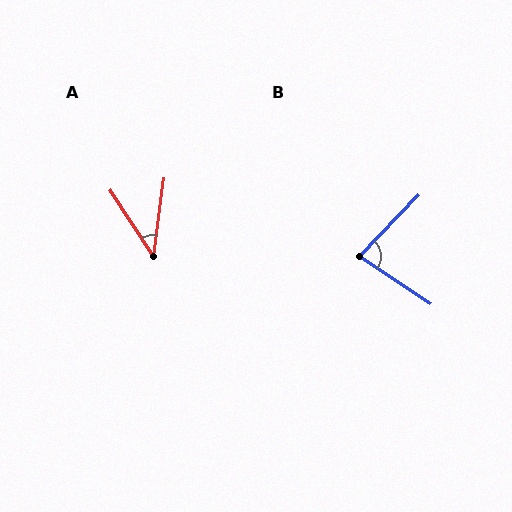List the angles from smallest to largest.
A (41°), B (80°).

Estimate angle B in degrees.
Approximately 80 degrees.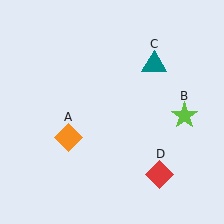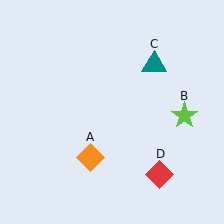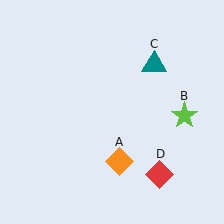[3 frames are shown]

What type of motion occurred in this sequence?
The orange diamond (object A) rotated counterclockwise around the center of the scene.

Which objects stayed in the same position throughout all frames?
Lime star (object B) and teal triangle (object C) and red diamond (object D) remained stationary.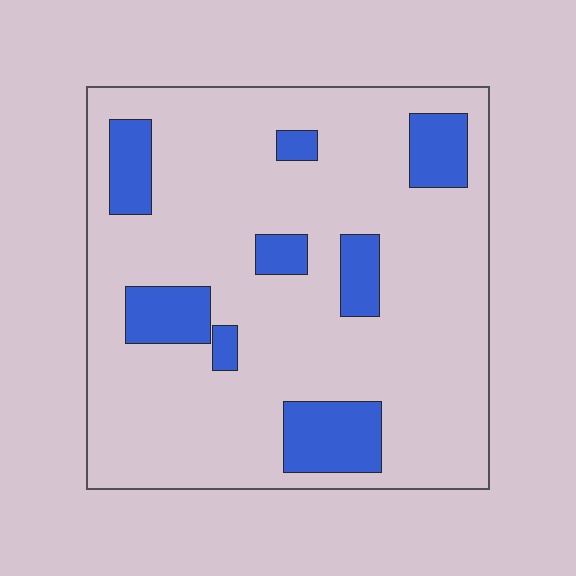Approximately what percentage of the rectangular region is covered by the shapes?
Approximately 20%.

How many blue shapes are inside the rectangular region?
8.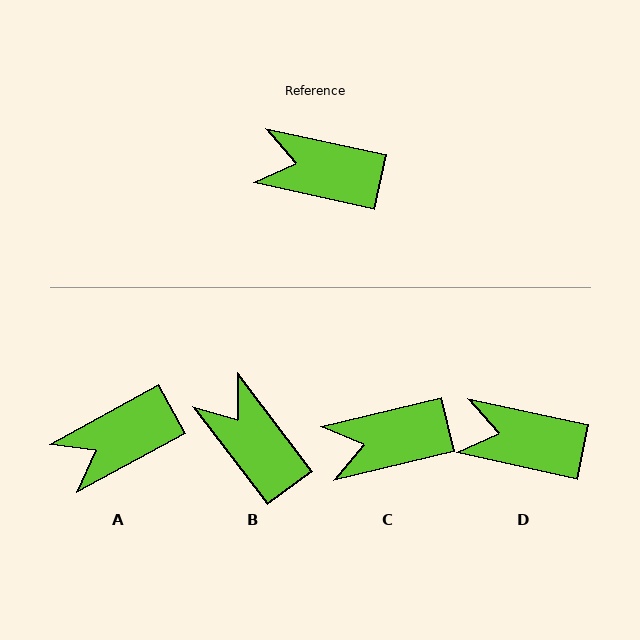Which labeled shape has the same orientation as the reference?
D.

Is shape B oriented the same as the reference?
No, it is off by about 41 degrees.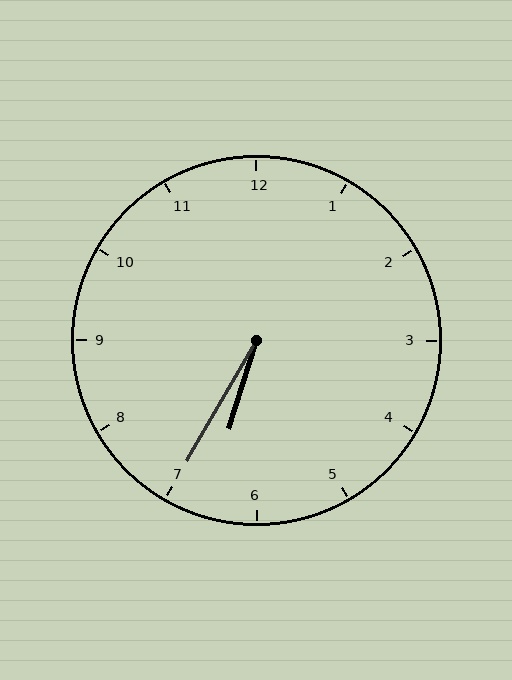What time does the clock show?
6:35.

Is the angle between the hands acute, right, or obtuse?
It is acute.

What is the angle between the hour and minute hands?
Approximately 12 degrees.